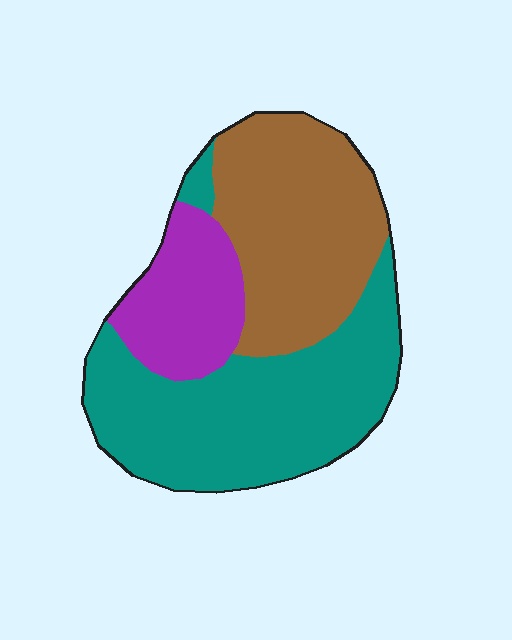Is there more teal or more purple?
Teal.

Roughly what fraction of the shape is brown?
Brown takes up about three eighths (3/8) of the shape.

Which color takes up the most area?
Teal, at roughly 45%.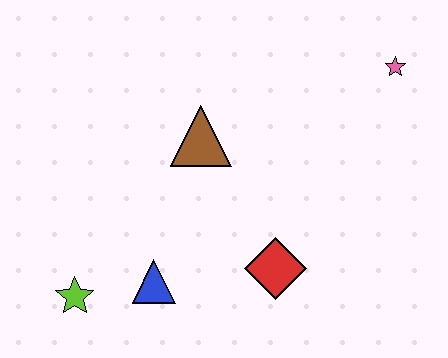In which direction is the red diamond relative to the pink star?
The red diamond is below the pink star.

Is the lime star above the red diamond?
No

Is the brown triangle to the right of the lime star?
Yes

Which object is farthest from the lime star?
The pink star is farthest from the lime star.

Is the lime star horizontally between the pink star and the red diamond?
No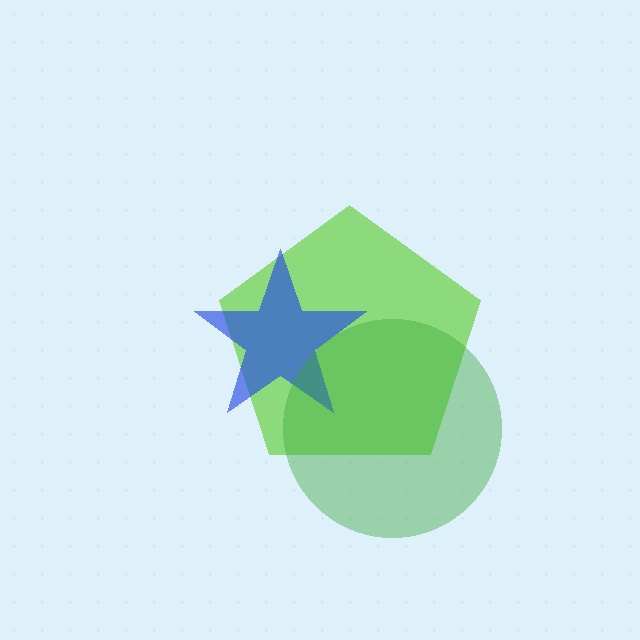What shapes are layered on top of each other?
The layered shapes are: a lime pentagon, a blue star, a green circle.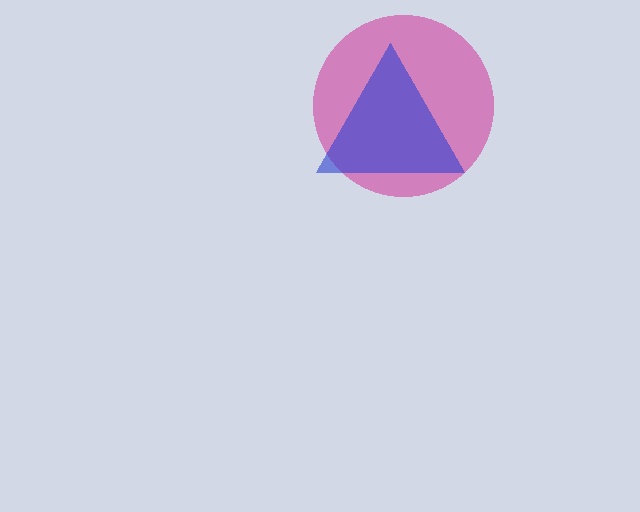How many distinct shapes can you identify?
There are 2 distinct shapes: a magenta circle, a blue triangle.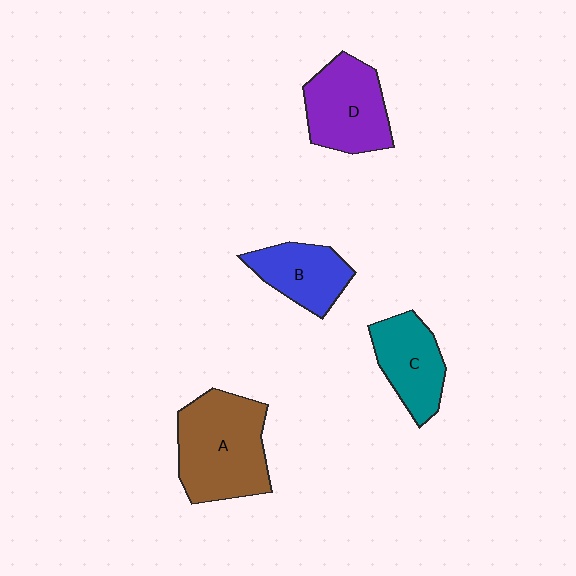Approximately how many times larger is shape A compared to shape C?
Approximately 1.6 times.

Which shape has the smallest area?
Shape B (blue).